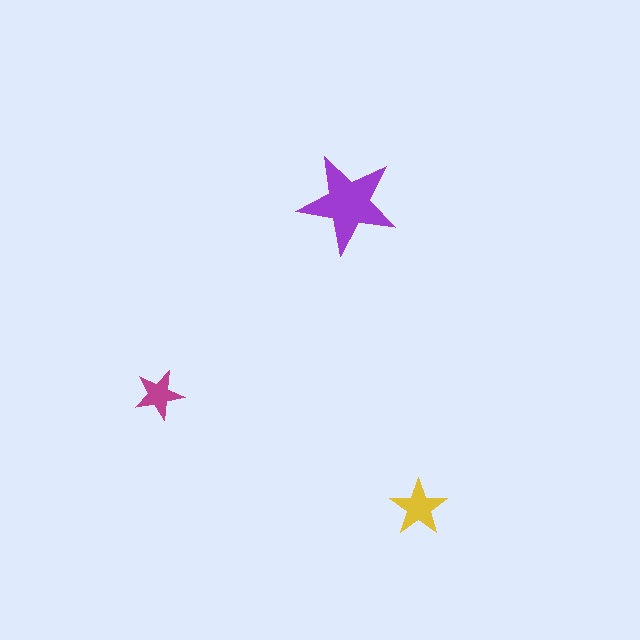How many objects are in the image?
There are 3 objects in the image.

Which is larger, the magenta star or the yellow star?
The yellow one.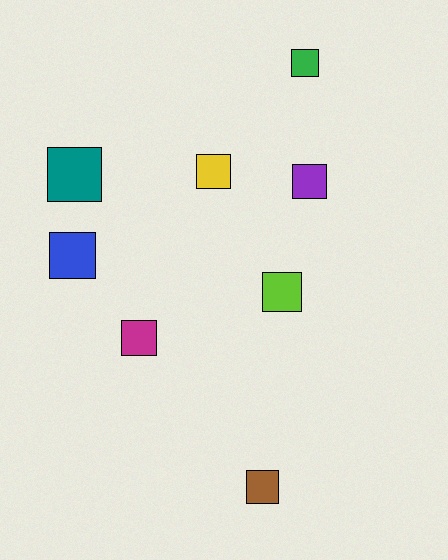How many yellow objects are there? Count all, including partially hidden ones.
There is 1 yellow object.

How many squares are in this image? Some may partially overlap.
There are 8 squares.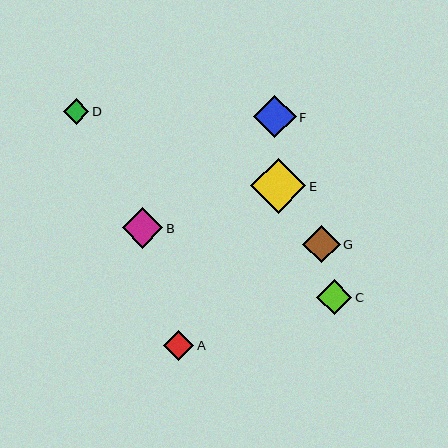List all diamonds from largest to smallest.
From largest to smallest: E, F, B, G, C, A, D.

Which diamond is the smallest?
Diamond D is the smallest with a size of approximately 26 pixels.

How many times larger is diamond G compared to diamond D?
Diamond G is approximately 1.5 times the size of diamond D.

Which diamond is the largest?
Diamond E is the largest with a size of approximately 55 pixels.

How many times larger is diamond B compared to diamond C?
Diamond B is approximately 1.1 times the size of diamond C.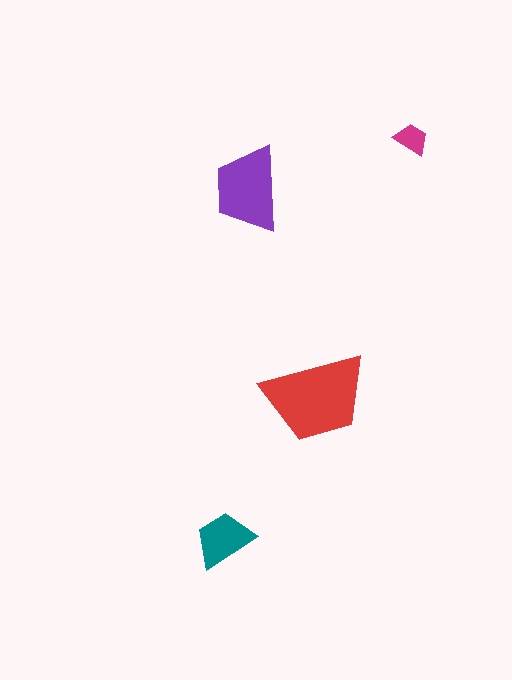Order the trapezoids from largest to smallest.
the red one, the purple one, the teal one, the magenta one.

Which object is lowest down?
The teal trapezoid is bottommost.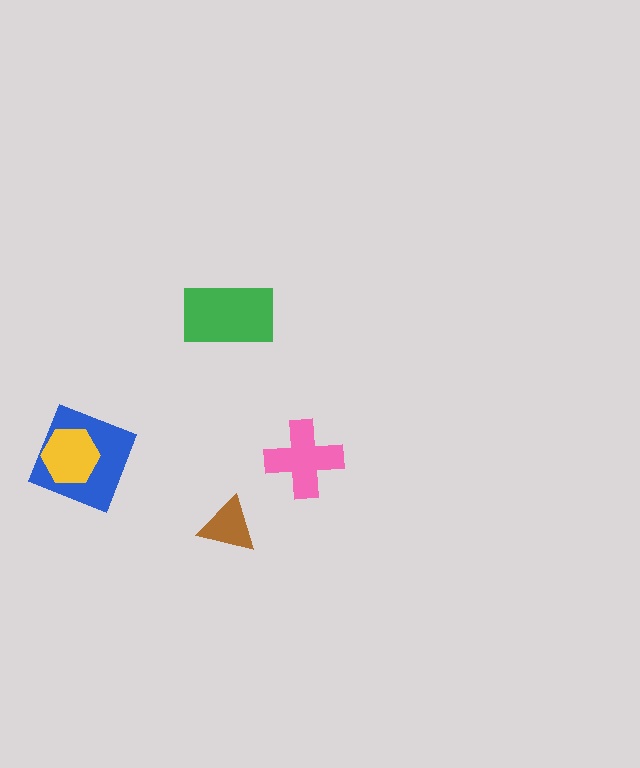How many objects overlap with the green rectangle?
0 objects overlap with the green rectangle.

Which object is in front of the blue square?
The yellow hexagon is in front of the blue square.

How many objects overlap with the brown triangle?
0 objects overlap with the brown triangle.